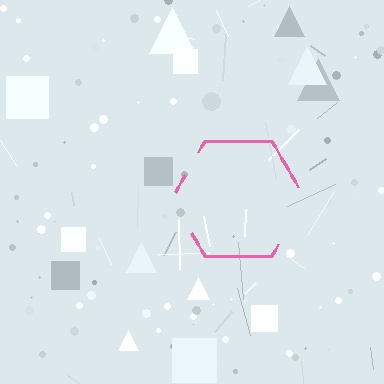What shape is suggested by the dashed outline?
The dashed outline suggests a hexagon.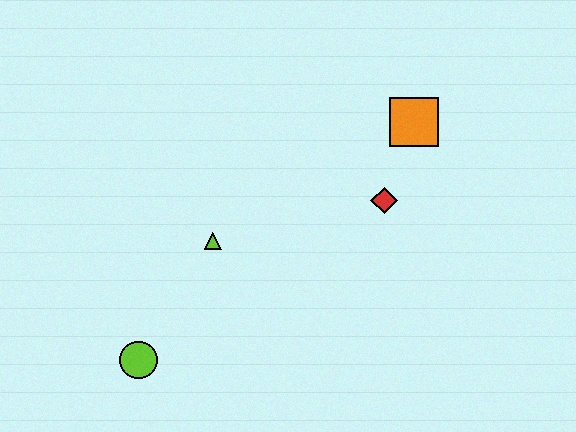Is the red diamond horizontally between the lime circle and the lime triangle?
No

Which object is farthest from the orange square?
The lime circle is farthest from the orange square.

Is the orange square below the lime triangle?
No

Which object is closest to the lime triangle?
The lime circle is closest to the lime triangle.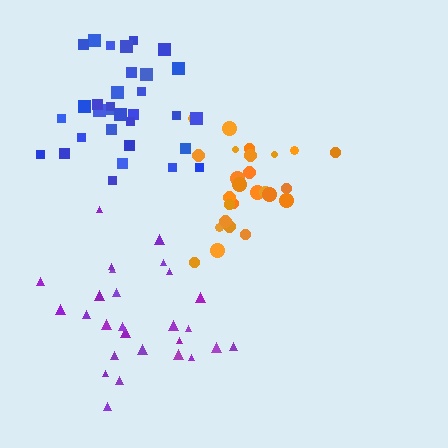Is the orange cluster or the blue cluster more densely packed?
Blue.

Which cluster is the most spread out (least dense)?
Purple.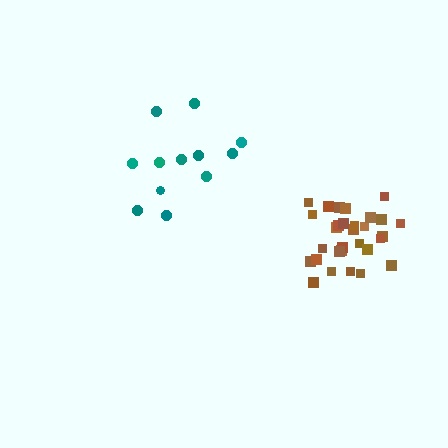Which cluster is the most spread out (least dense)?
Teal.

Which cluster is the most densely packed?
Brown.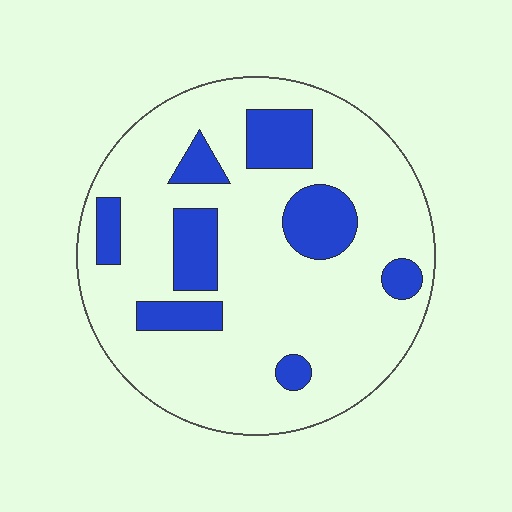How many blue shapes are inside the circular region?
8.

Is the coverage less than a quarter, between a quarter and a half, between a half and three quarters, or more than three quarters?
Less than a quarter.